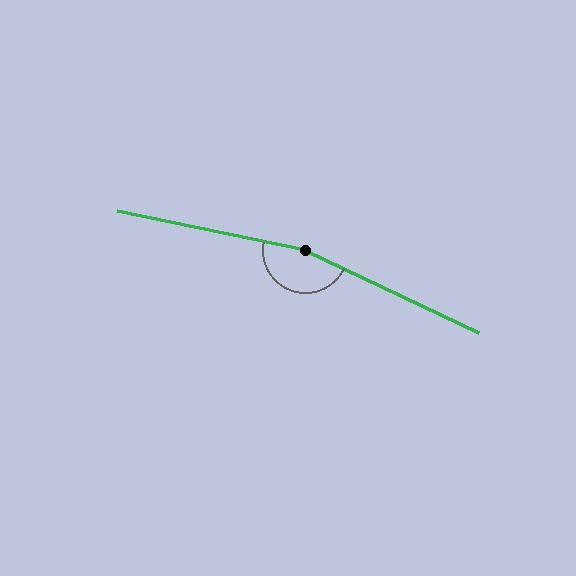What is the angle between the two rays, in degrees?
Approximately 166 degrees.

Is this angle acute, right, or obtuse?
It is obtuse.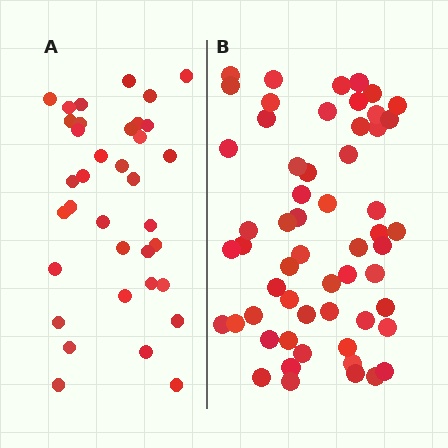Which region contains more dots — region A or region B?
Region B (the right region) has more dots.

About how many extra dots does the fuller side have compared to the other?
Region B has approximately 20 more dots than region A.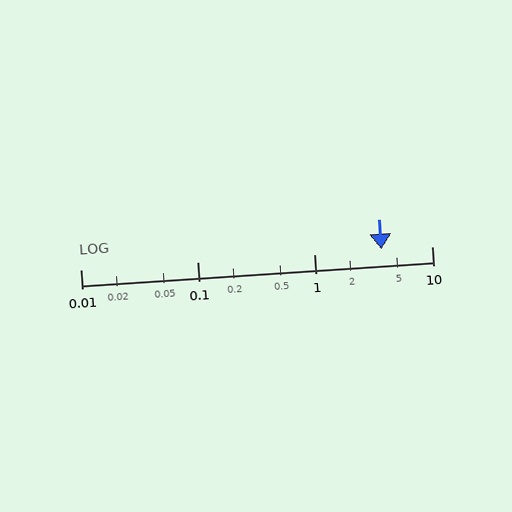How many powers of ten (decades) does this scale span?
The scale spans 3 decades, from 0.01 to 10.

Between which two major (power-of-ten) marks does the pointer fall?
The pointer is between 1 and 10.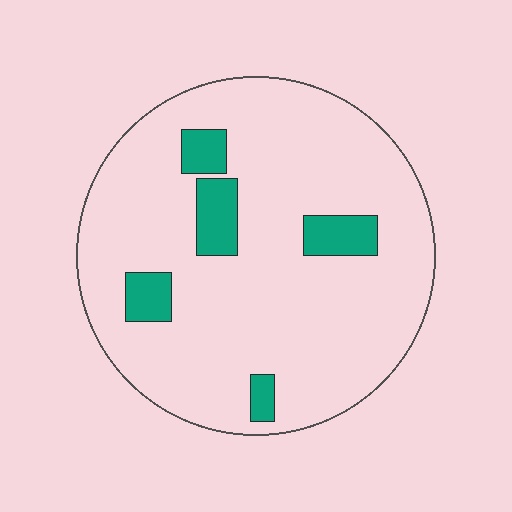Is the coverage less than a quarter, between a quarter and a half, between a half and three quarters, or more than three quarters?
Less than a quarter.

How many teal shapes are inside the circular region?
5.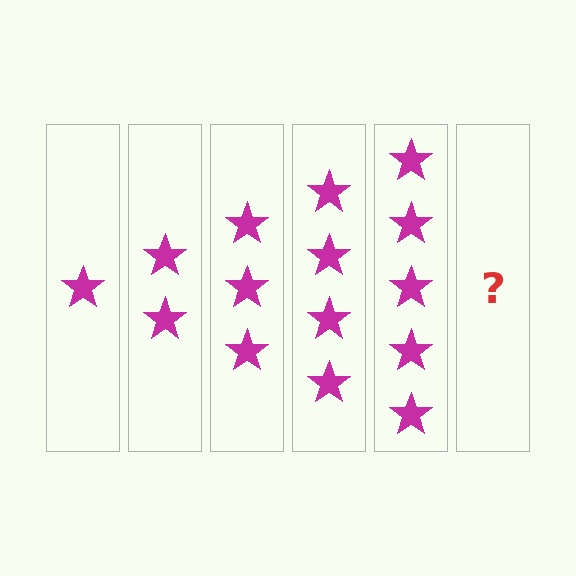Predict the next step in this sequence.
The next step is 6 stars.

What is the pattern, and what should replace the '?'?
The pattern is that each step adds one more star. The '?' should be 6 stars.